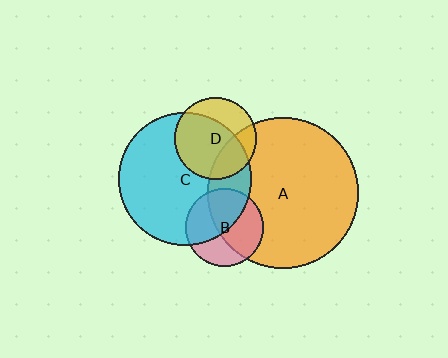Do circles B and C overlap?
Yes.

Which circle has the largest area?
Circle A (orange).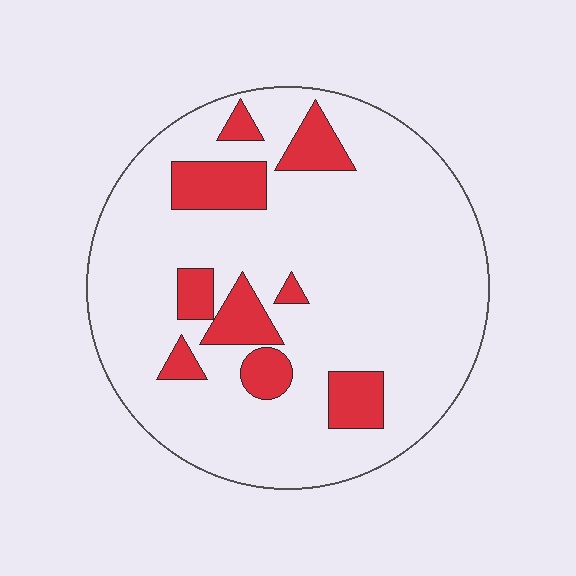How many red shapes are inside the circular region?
9.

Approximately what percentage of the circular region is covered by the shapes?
Approximately 15%.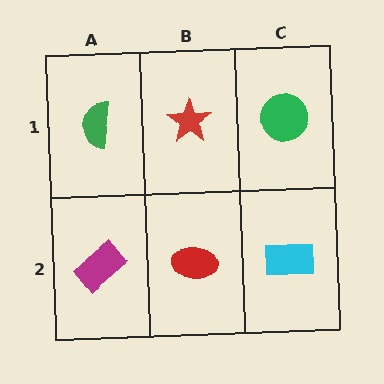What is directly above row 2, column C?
A green circle.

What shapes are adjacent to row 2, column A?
A green semicircle (row 1, column A), a red ellipse (row 2, column B).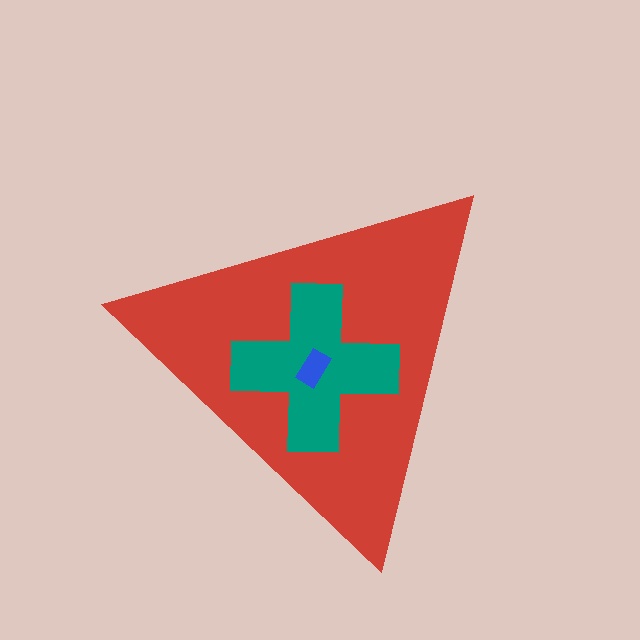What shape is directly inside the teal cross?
The blue rectangle.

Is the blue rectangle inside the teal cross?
Yes.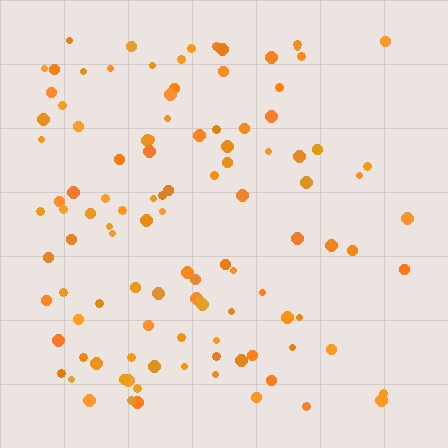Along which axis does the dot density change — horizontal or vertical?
Horizontal.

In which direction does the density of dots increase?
From right to left, with the left side densest.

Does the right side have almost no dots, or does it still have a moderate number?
Still a moderate number, just noticeably fewer than the left.